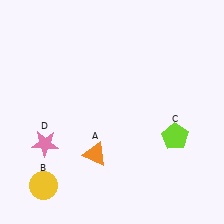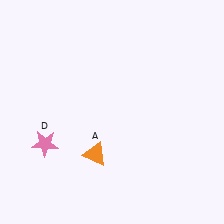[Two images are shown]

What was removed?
The lime pentagon (C), the yellow circle (B) were removed in Image 2.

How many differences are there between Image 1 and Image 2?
There are 2 differences between the two images.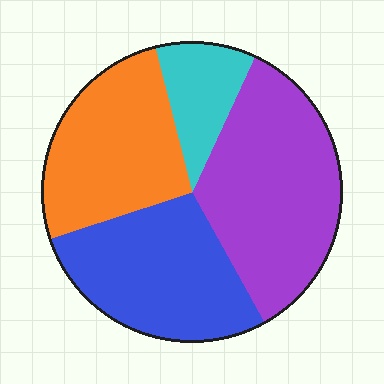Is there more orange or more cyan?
Orange.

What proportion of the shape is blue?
Blue takes up between a quarter and a half of the shape.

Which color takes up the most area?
Purple, at roughly 35%.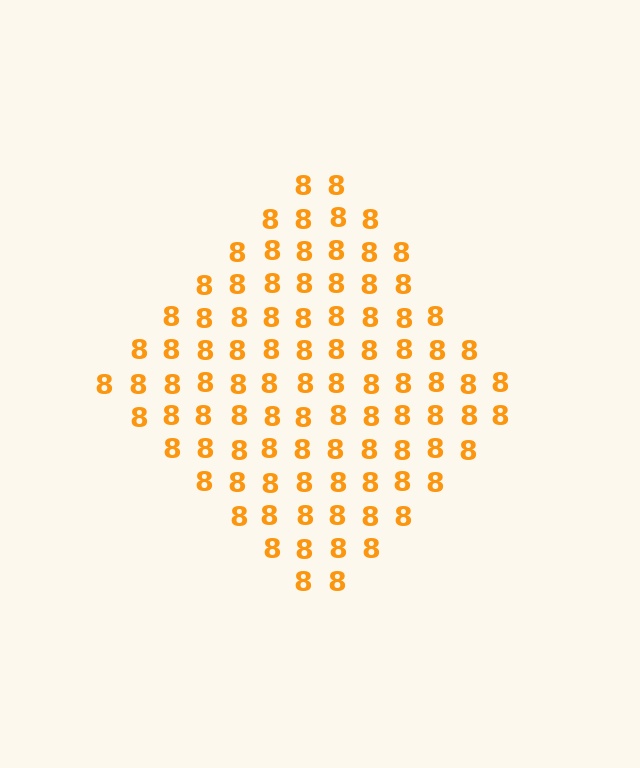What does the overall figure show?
The overall figure shows a diamond.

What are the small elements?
The small elements are digit 8's.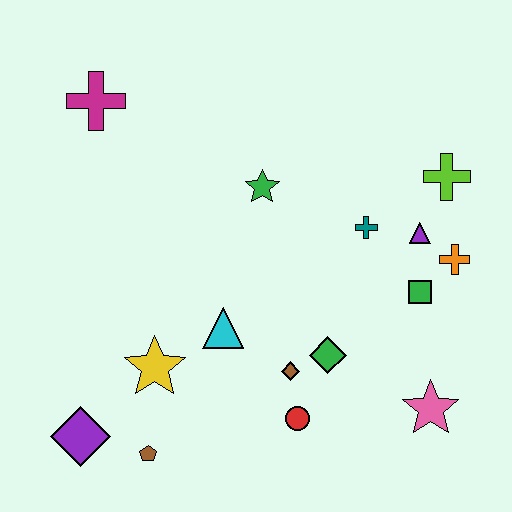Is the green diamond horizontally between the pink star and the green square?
No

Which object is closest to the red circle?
The brown diamond is closest to the red circle.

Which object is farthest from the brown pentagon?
The lime cross is farthest from the brown pentagon.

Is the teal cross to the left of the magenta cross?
No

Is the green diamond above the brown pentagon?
Yes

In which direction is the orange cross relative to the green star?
The orange cross is to the right of the green star.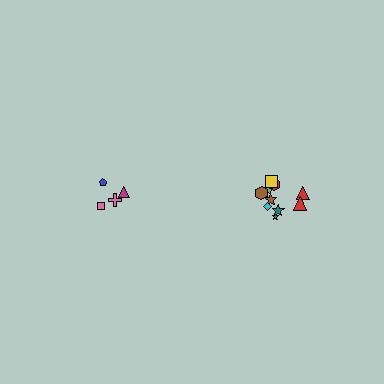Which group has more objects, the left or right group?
The right group.